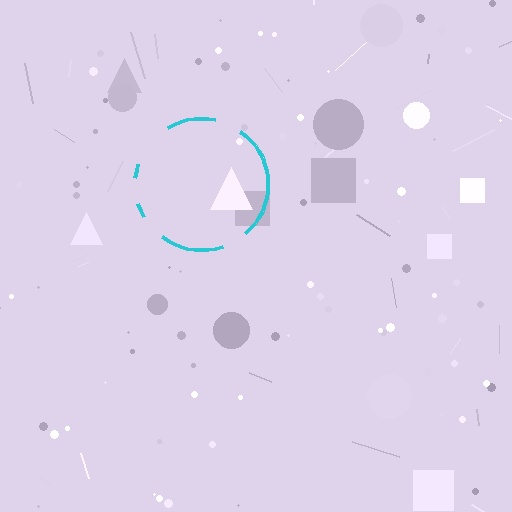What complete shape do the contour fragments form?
The contour fragments form a circle.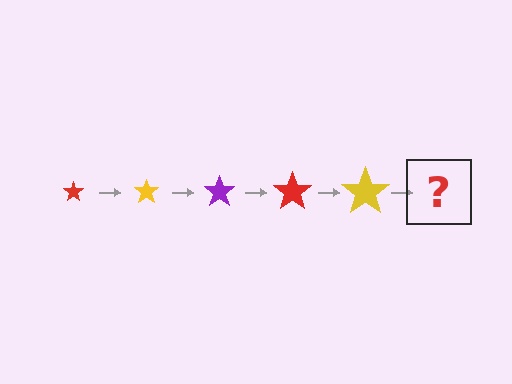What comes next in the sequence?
The next element should be a purple star, larger than the previous one.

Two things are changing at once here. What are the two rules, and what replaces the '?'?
The two rules are that the star grows larger each step and the color cycles through red, yellow, and purple. The '?' should be a purple star, larger than the previous one.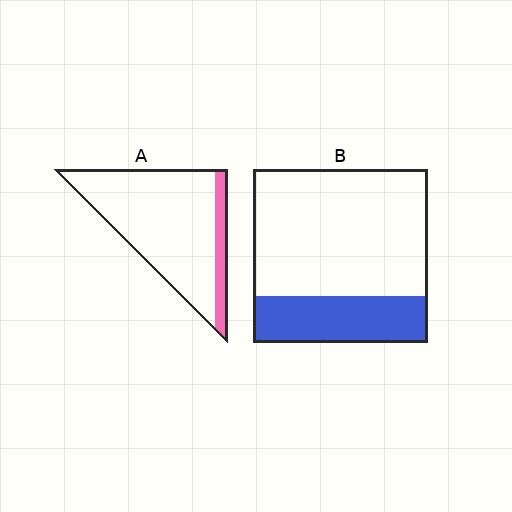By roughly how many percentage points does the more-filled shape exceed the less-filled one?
By roughly 15 percentage points (B over A).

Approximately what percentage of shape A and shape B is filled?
A is approximately 15% and B is approximately 25%.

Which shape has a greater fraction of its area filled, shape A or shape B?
Shape B.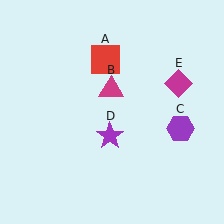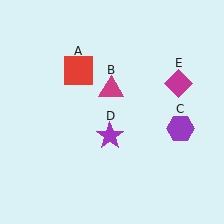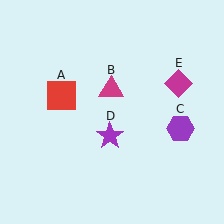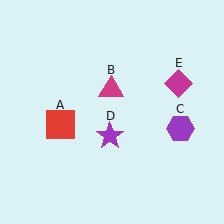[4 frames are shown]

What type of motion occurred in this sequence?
The red square (object A) rotated counterclockwise around the center of the scene.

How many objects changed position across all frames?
1 object changed position: red square (object A).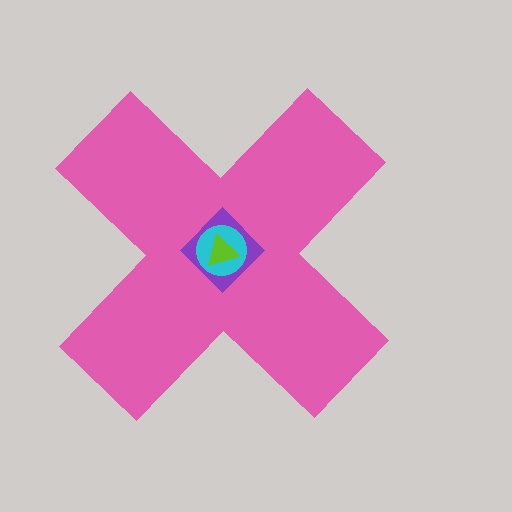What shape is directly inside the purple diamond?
The cyan circle.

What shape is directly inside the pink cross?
The purple diamond.